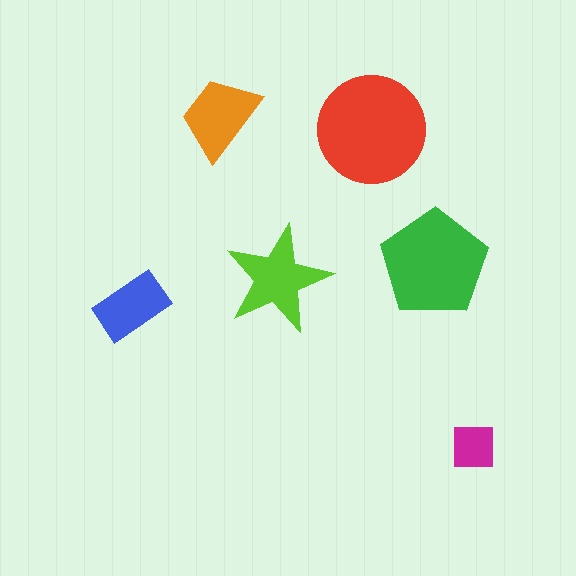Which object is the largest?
The red circle.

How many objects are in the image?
There are 6 objects in the image.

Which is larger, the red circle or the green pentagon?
The red circle.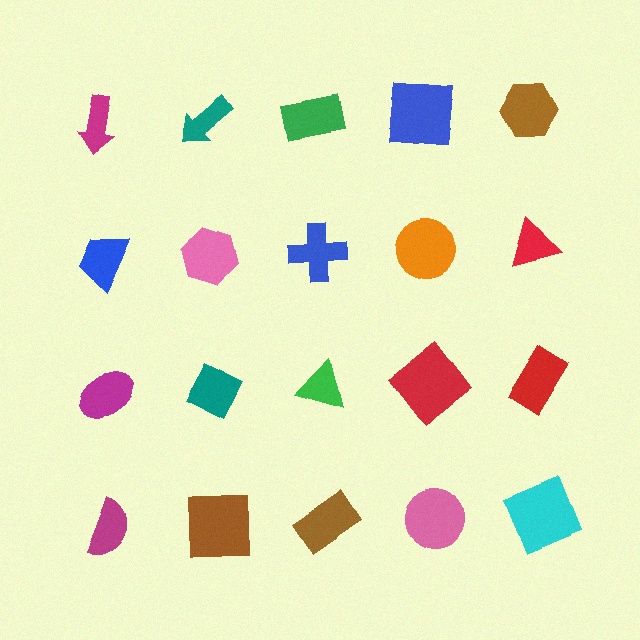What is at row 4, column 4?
A pink circle.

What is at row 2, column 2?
A pink hexagon.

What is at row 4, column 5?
A cyan square.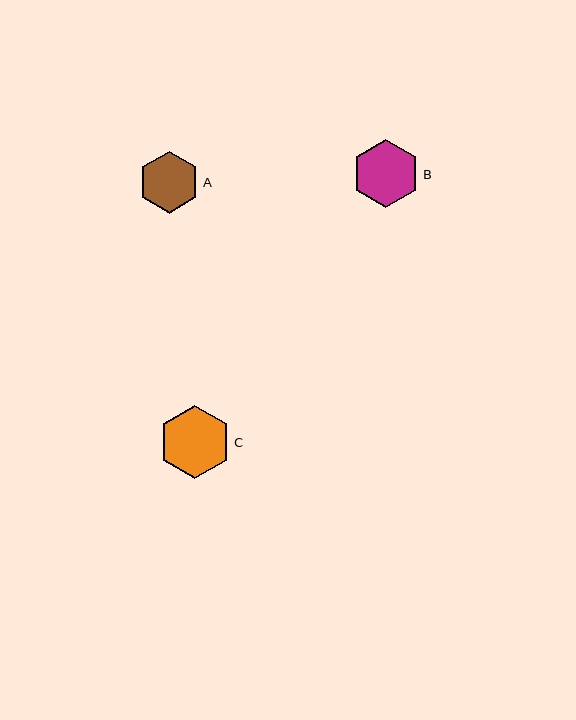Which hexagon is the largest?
Hexagon C is the largest with a size of approximately 73 pixels.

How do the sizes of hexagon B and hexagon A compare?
Hexagon B and hexagon A are approximately the same size.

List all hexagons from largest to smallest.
From largest to smallest: C, B, A.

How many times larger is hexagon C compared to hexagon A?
Hexagon C is approximately 1.2 times the size of hexagon A.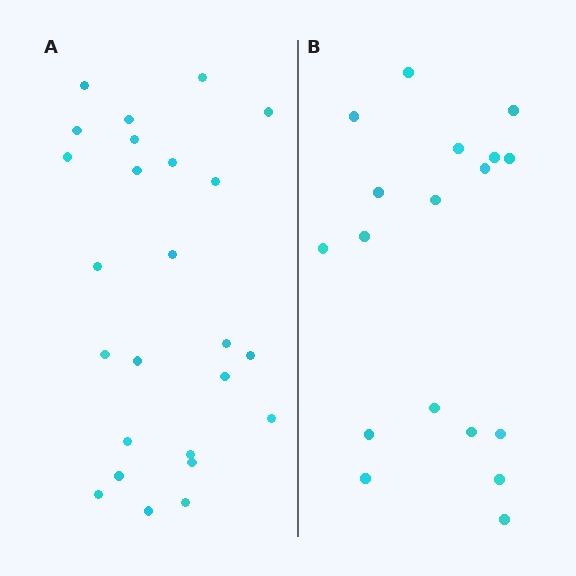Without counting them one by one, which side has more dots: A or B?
Region A (the left region) has more dots.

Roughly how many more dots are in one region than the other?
Region A has roughly 8 or so more dots than region B.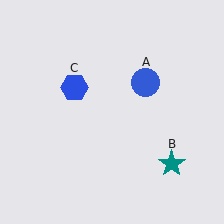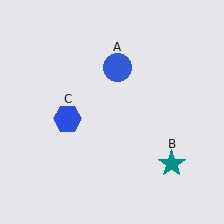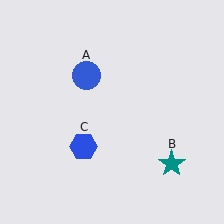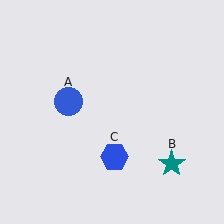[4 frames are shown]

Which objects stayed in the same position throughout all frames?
Teal star (object B) remained stationary.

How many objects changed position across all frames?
2 objects changed position: blue circle (object A), blue hexagon (object C).